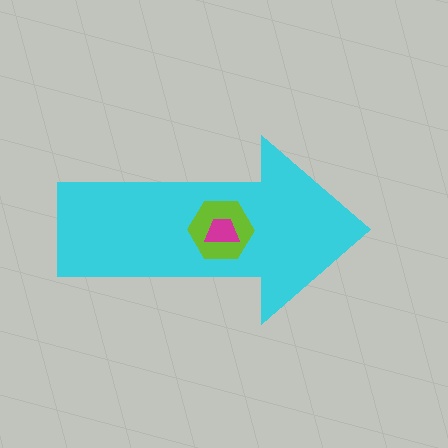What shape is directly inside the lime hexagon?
The magenta trapezoid.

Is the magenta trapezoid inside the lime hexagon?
Yes.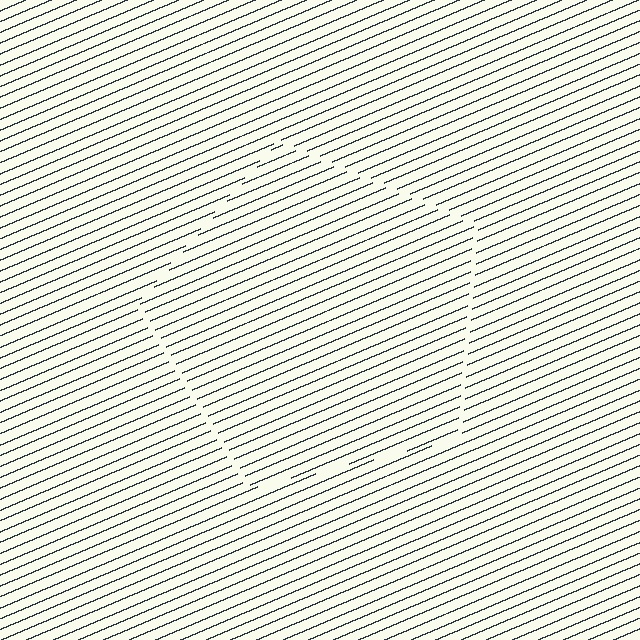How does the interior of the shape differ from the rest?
The interior of the shape contains the same grating, shifted by half a period — the contour is defined by the phase discontinuity where line-ends from the inner and outer gratings abut.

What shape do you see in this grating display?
An illusory pentagon. The interior of the shape contains the same grating, shifted by half a period — the contour is defined by the phase discontinuity where line-ends from the inner and outer gratings abut.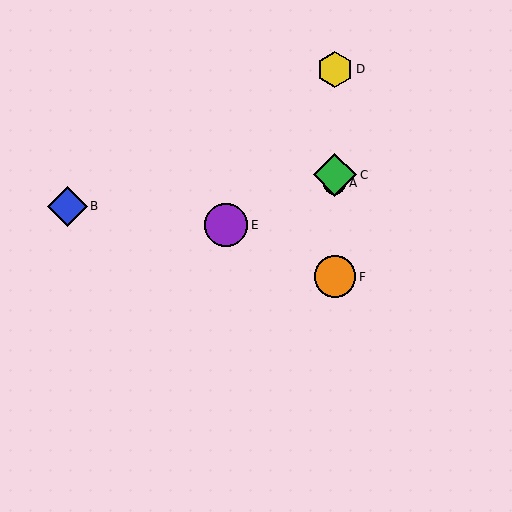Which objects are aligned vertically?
Objects A, C, D, F are aligned vertically.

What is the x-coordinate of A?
Object A is at x≈335.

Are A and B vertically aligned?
No, A is at x≈335 and B is at x≈67.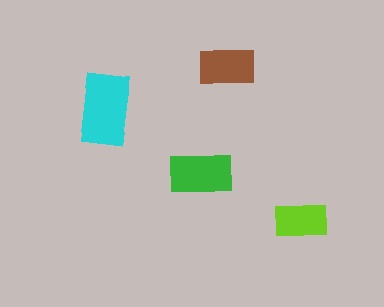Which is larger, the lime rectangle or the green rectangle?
The green one.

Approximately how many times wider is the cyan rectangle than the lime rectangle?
About 1.5 times wider.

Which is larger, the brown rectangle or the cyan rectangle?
The cyan one.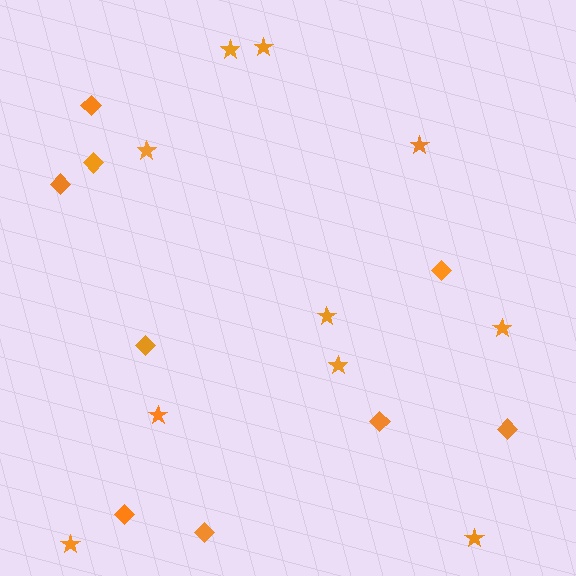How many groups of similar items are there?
There are 2 groups: one group of stars (10) and one group of diamonds (9).